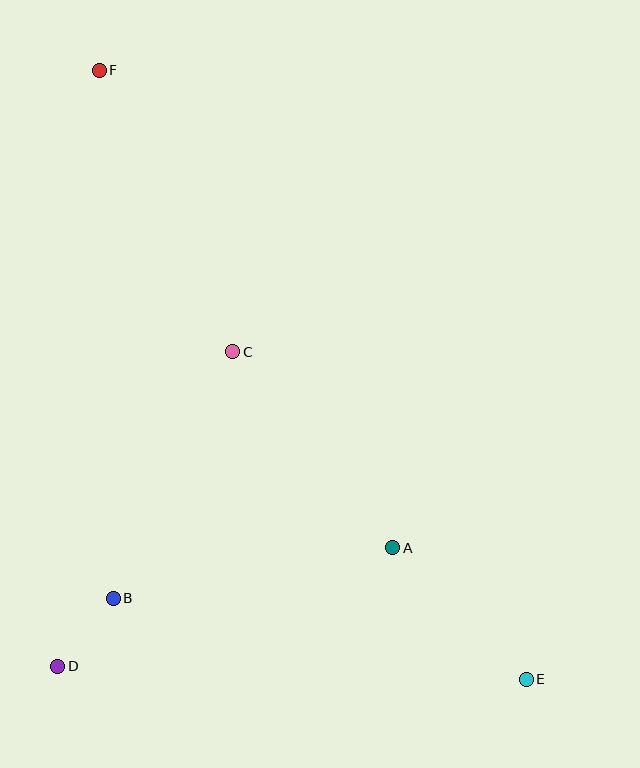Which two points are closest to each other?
Points B and D are closest to each other.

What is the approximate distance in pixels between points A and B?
The distance between A and B is approximately 284 pixels.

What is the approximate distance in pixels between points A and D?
The distance between A and D is approximately 355 pixels.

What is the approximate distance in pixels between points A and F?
The distance between A and F is approximately 561 pixels.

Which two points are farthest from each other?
Points E and F are farthest from each other.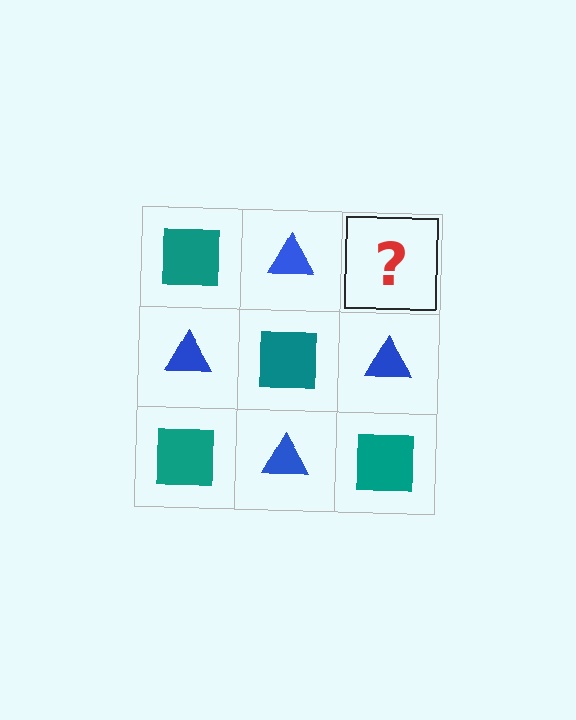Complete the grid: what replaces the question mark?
The question mark should be replaced with a teal square.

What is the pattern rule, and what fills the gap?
The rule is that it alternates teal square and blue triangle in a checkerboard pattern. The gap should be filled with a teal square.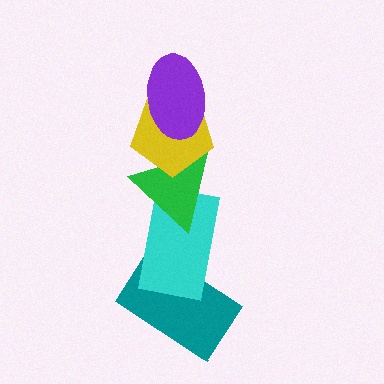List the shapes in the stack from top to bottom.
From top to bottom: the purple ellipse, the yellow pentagon, the green triangle, the cyan rectangle, the teal rectangle.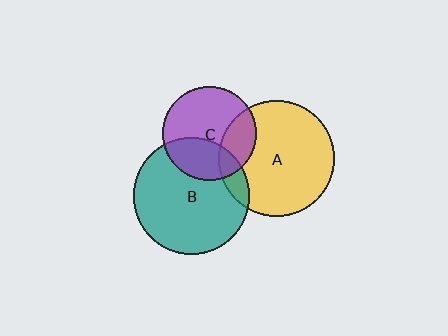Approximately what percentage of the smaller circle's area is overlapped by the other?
Approximately 35%.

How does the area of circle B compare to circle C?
Approximately 1.5 times.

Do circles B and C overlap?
Yes.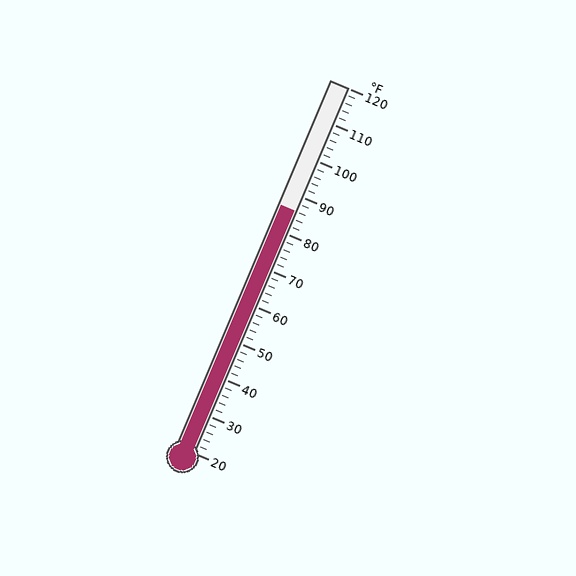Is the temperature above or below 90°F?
The temperature is below 90°F.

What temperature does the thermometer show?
The thermometer shows approximately 86°F.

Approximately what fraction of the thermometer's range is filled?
The thermometer is filled to approximately 65% of its range.